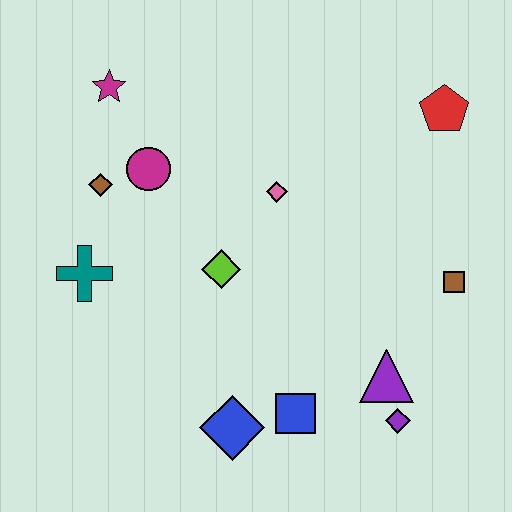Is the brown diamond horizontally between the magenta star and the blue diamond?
No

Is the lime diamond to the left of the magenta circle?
No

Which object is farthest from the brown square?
The magenta star is farthest from the brown square.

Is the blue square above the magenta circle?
No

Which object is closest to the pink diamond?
The lime diamond is closest to the pink diamond.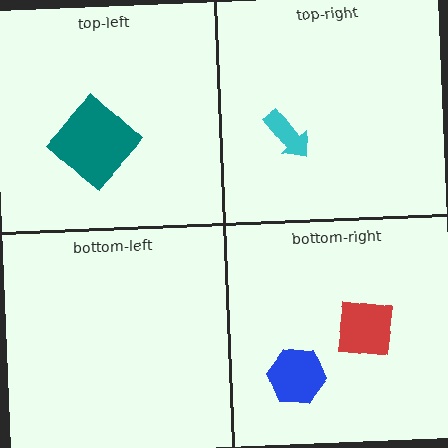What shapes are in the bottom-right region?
The blue hexagon, the red square.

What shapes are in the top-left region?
The teal diamond.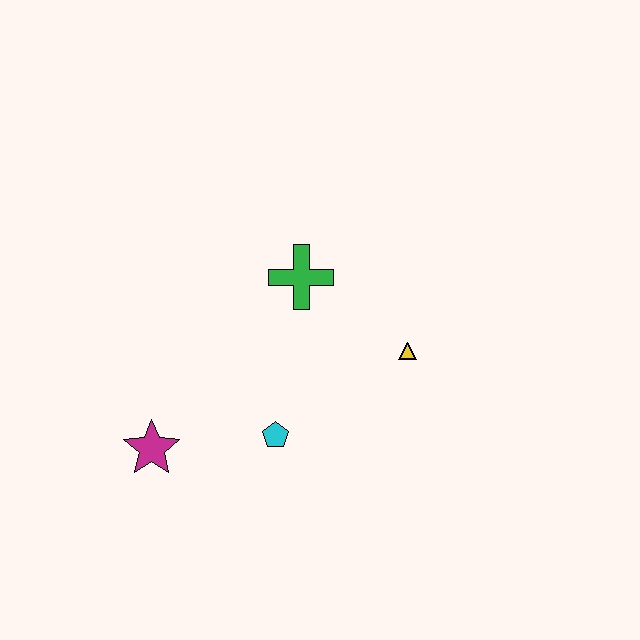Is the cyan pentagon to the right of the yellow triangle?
No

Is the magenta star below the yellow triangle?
Yes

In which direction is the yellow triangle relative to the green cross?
The yellow triangle is to the right of the green cross.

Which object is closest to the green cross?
The yellow triangle is closest to the green cross.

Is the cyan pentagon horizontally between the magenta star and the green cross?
Yes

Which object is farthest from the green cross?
The magenta star is farthest from the green cross.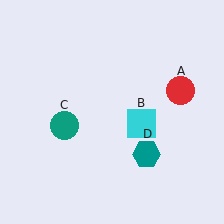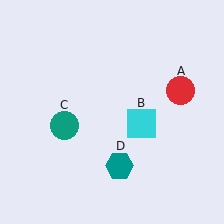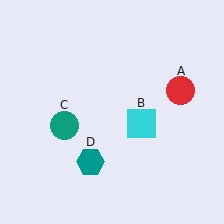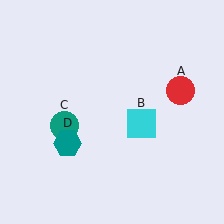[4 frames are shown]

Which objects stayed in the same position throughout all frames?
Red circle (object A) and cyan square (object B) and teal circle (object C) remained stationary.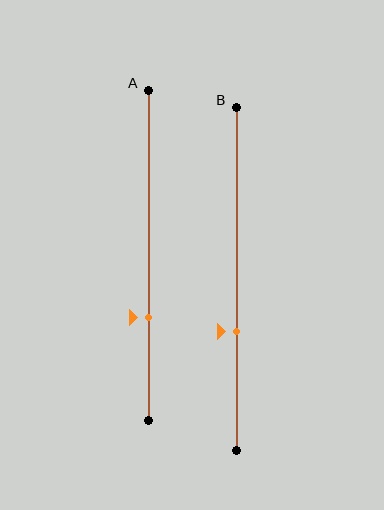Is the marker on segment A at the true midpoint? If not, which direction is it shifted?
No, the marker on segment A is shifted downward by about 19% of the segment length.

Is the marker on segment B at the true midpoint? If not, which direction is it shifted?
No, the marker on segment B is shifted downward by about 15% of the segment length.